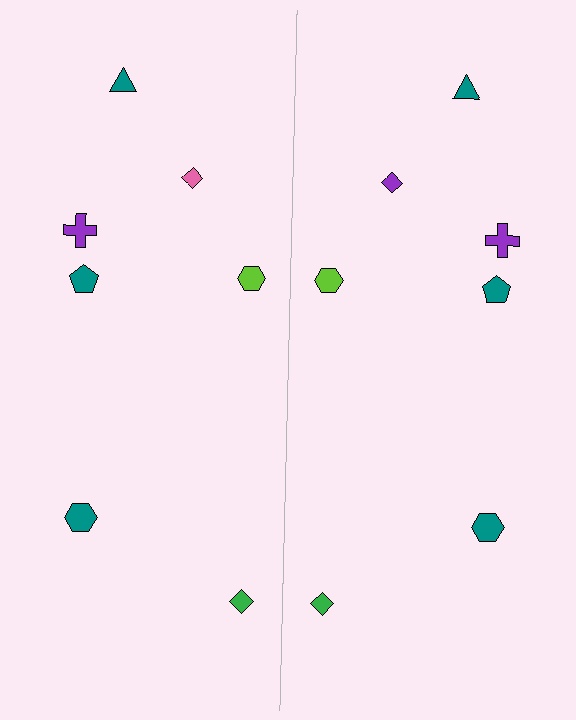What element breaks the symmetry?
The purple diamond on the right side breaks the symmetry — its mirror counterpart is pink.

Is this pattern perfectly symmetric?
No, the pattern is not perfectly symmetric. The purple diamond on the right side breaks the symmetry — its mirror counterpart is pink.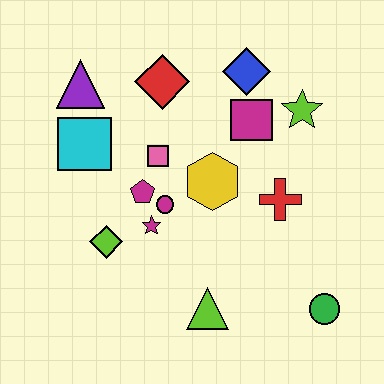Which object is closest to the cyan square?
The purple triangle is closest to the cyan square.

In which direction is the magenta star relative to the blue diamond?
The magenta star is below the blue diamond.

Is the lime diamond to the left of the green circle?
Yes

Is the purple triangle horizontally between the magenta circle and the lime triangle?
No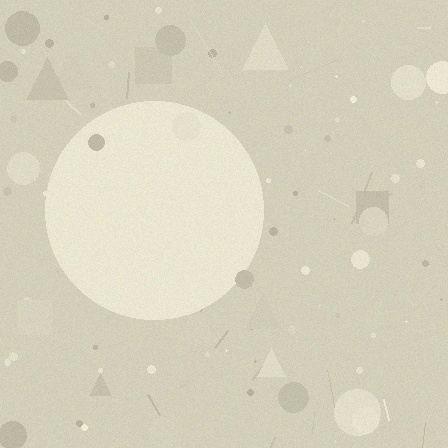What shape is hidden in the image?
A circle is hidden in the image.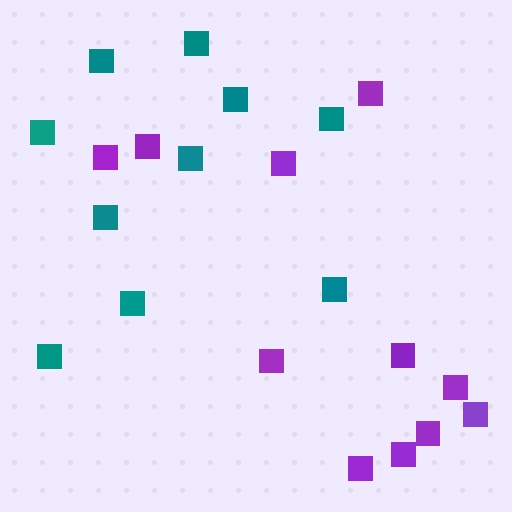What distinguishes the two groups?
There are 2 groups: one group of teal squares (10) and one group of purple squares (11).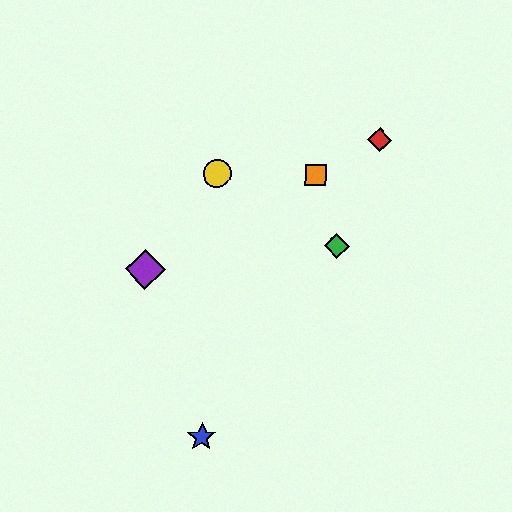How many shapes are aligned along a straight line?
3 shapes (the red diamond, the purple diamond, the orange square) are aligned along a straight line.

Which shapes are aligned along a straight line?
The red diamond, the purple diamond, the orange square are aligned along a straight line.